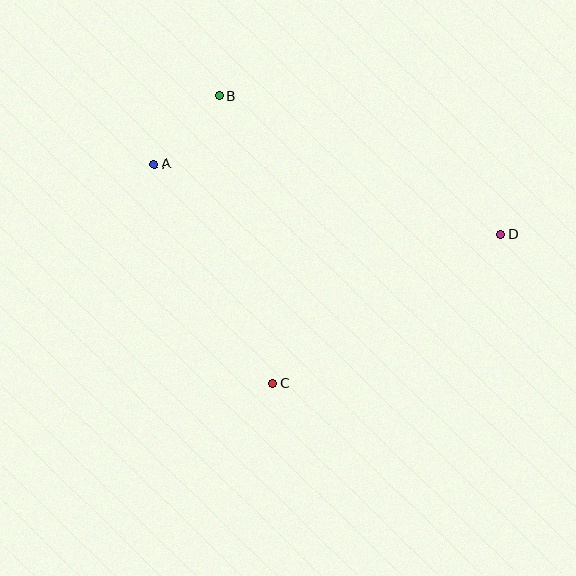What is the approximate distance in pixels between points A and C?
The distance between A and C is approximately 249 pixels.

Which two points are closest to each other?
Points A and B are closest to each other.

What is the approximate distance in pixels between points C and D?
The distance between C and D is approximately 272 pixels.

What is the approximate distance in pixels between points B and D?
The distance between B and D is approximately 315 pixels.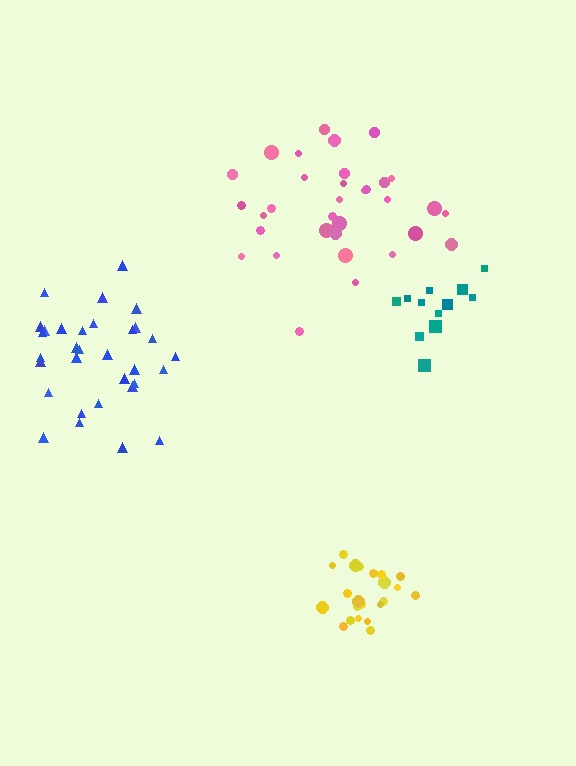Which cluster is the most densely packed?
Yellow.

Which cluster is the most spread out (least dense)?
Pink.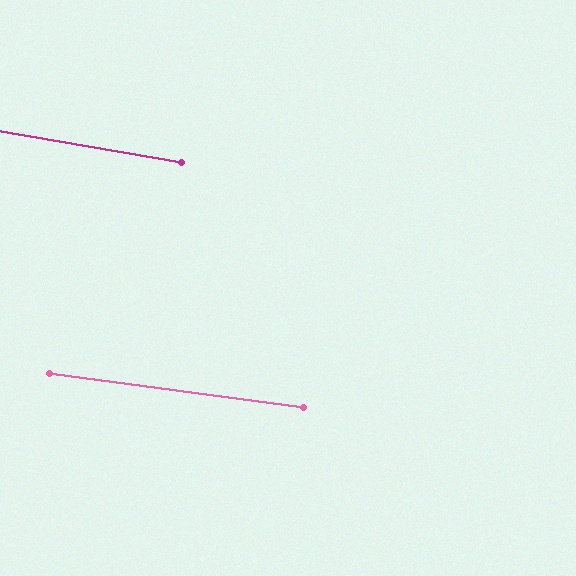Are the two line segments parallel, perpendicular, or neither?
Parallel — their directions differ by only 2.0°.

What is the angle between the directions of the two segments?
Approximately 2 degrees.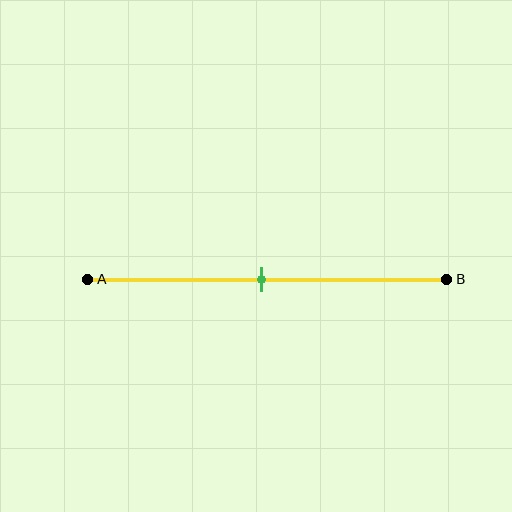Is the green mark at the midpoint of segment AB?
Yes, the mark is approximately at the midpoint.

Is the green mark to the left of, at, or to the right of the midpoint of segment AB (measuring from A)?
The green mark is approximately at the midpoint of segment AB.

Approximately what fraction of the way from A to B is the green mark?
The green mark is approximately 50% of the way from A to B.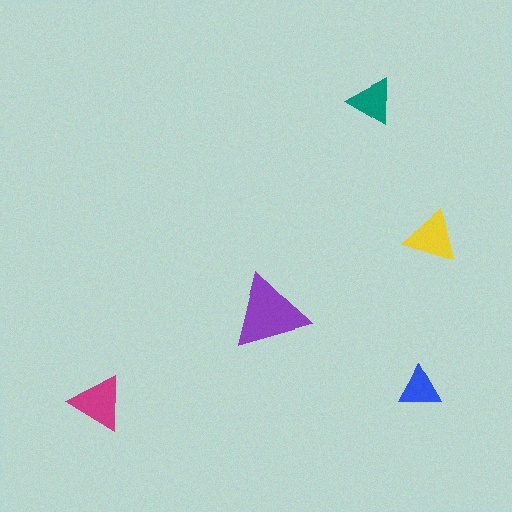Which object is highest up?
The teal triangle is topmost.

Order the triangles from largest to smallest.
the purple one, the magenta one, the yellow one, the teal one, the blue one.